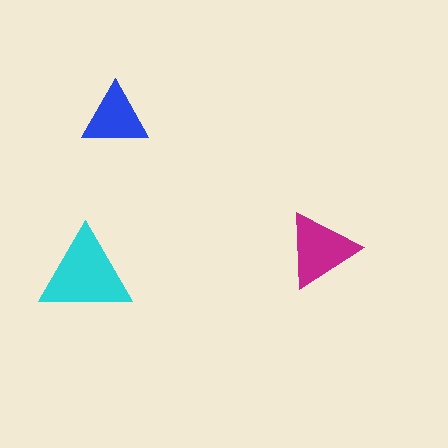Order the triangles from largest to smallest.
the cyan one, the magenta one, the blue one.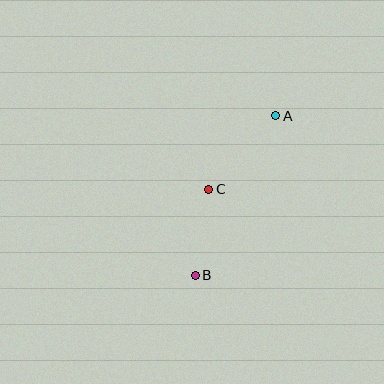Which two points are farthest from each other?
Points A and B are farthest from each other.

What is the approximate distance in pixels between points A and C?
The distance between A and C is approximately 100 pixels.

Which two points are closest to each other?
Points B and C are closest to each other.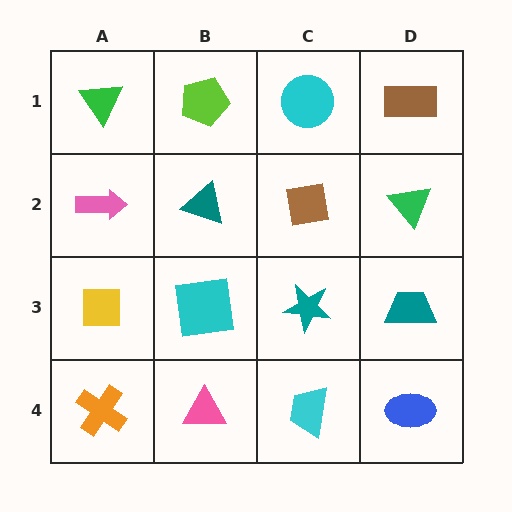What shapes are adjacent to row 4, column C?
A teal star (row 3, column C), a pink triangle (row 4, column B), a blue ellipse (row 4, column D).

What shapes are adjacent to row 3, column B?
A teal triangle (row 2, column B), a pink triangle (row 4, column B), a yellow square (row 3, column A), a teal star (row 3, column C).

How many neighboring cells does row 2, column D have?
3.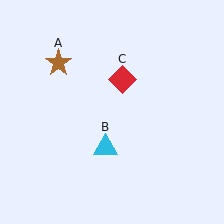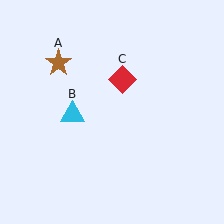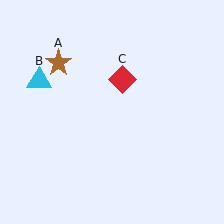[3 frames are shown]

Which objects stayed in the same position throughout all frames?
Brown star (object A) and red diamond (object C) remained stationary.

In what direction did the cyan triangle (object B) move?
The cyan triangle (object B) moved up and to the left.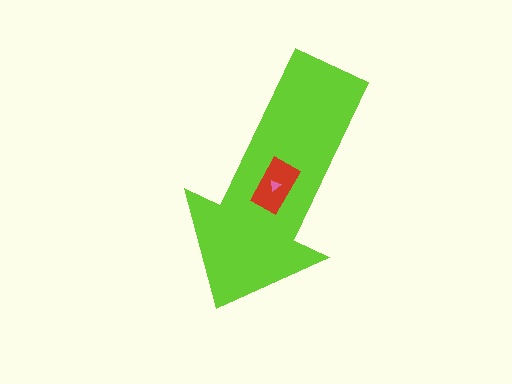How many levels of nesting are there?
3.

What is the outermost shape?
The lime arrow.